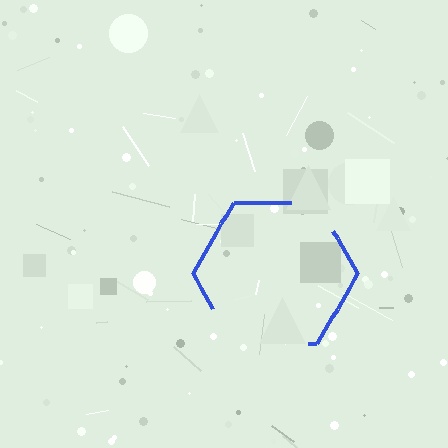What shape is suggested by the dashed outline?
The dashed outline suggests a hexagon.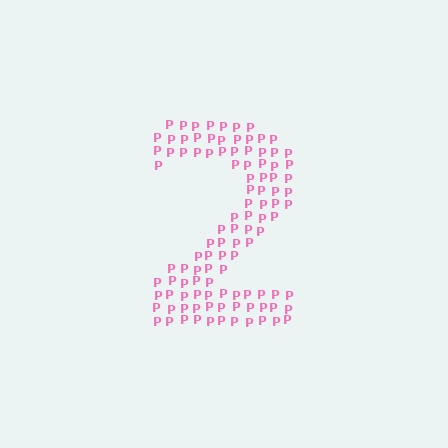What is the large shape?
The large shape is the digit 2.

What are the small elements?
The small elements are letter P's.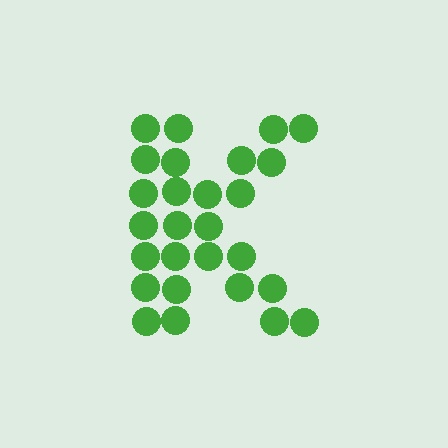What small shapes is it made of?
It is made of small circles.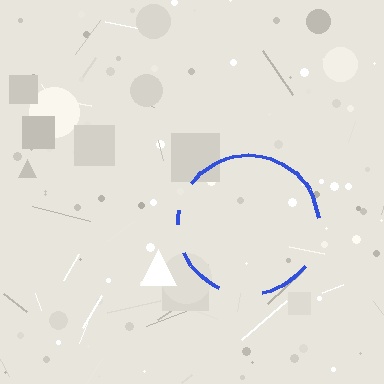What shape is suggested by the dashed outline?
The dashed outline suggests a circle.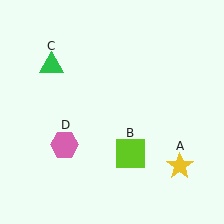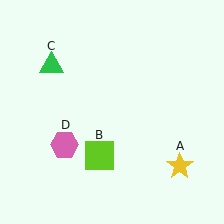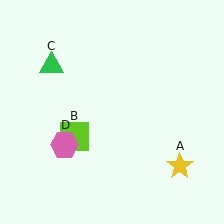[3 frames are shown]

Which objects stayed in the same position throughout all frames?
Yellow star (object A) and green triangle (object C) and pink hexagon (object D) remained stationary.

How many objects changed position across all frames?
1 object changed position: lime square (object B).